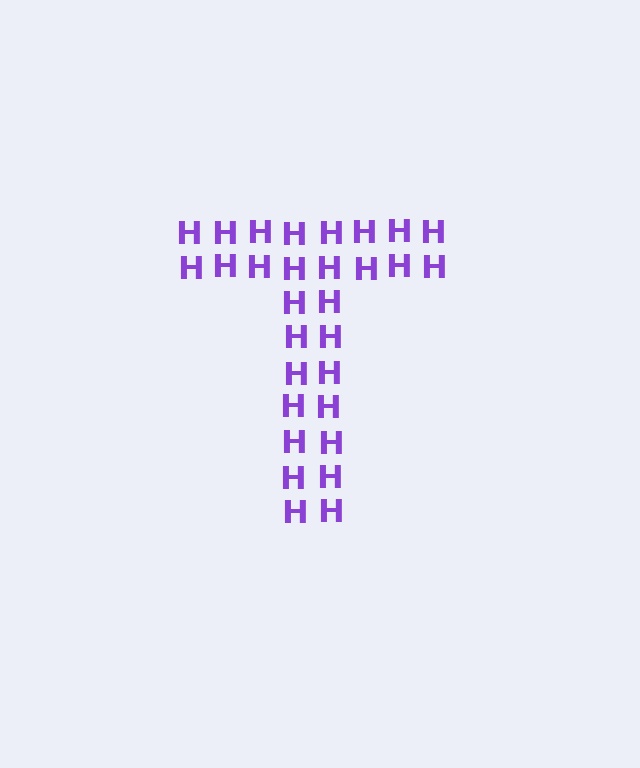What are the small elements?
The small elements are letter H's.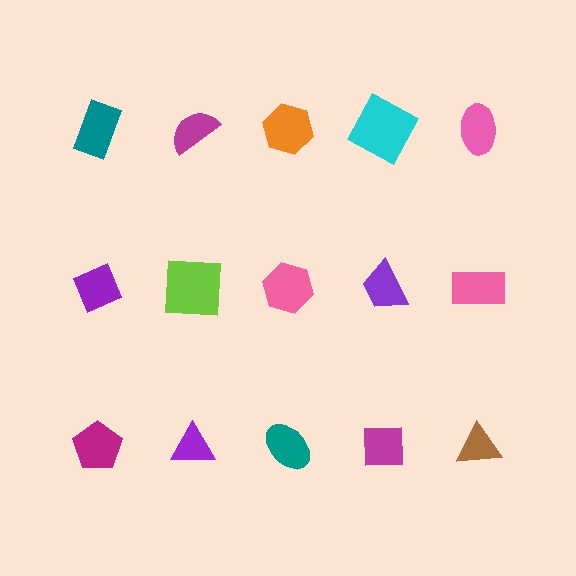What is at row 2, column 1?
A purple diamond.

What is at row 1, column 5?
A pink ellipse.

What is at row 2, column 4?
A purple trapezoid.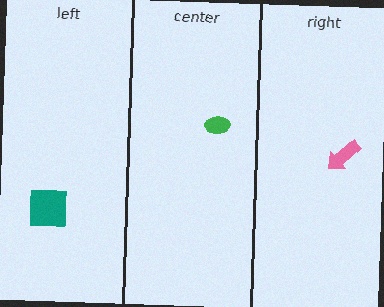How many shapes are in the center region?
1.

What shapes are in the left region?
The teal square.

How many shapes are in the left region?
1.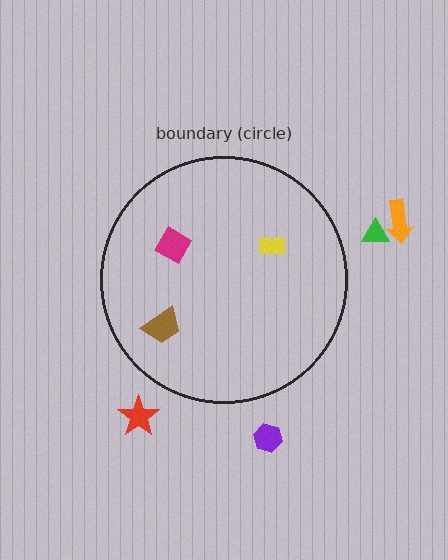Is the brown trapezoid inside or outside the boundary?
Inside.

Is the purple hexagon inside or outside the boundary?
Outside.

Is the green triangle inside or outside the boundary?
Outside.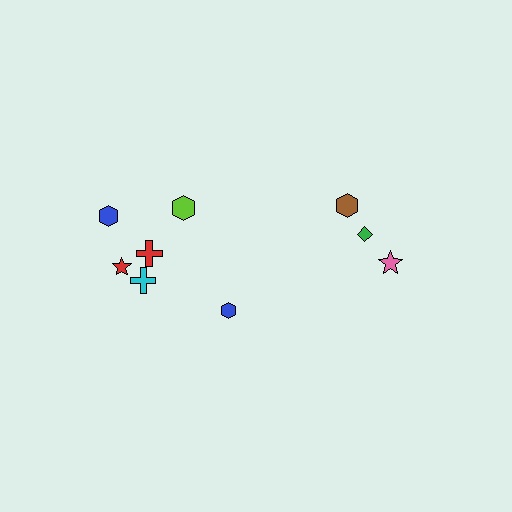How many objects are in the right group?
There are 3 objects.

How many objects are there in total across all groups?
There are 9 objects.